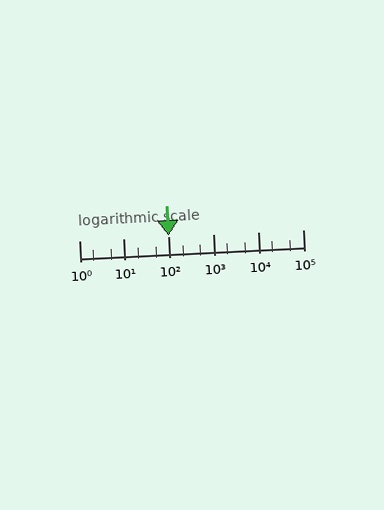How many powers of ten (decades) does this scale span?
The scale spans 5 decades, from 1 to 100000.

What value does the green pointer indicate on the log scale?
The pointer indicates approximately 100.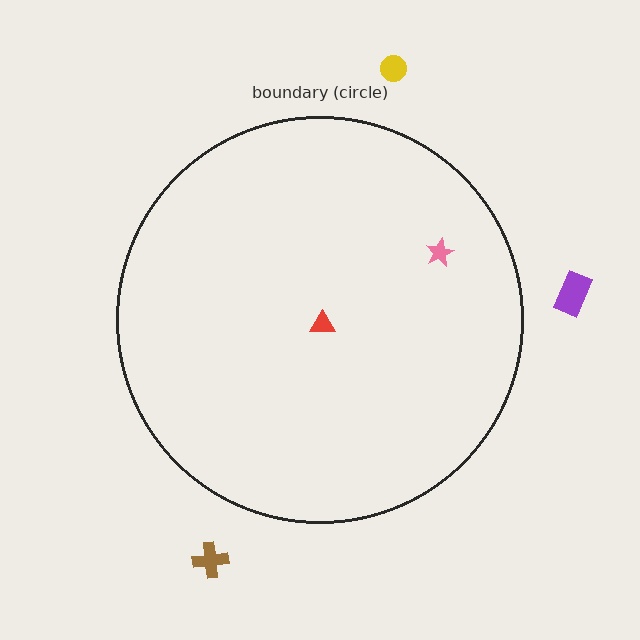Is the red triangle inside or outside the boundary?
Inside.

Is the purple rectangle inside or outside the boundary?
Outside.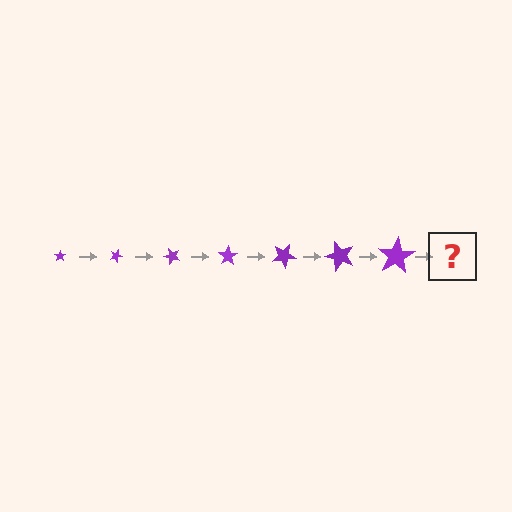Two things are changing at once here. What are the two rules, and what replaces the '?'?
The two rules are that the star grows larger each step and it rotates 25 degrees each step. The '?' should be a star, larger than the previous one and rotated 175 degrees from the start.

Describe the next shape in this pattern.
It should be a star, larger than the previous one and rotated 175 degrees from the start.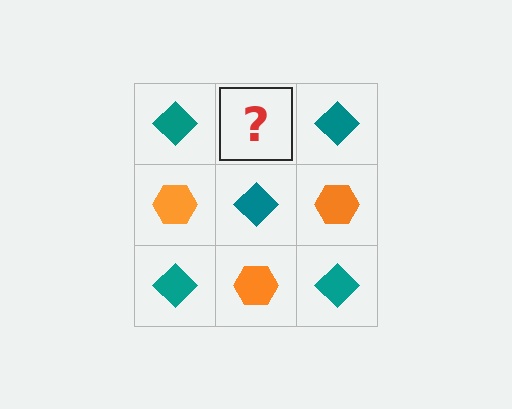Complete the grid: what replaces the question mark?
The question mark should be replaced with an orange hexagon.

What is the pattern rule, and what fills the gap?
The rule is that it alternates teal diamond and orange hexagon in a checkerboard pattern. The gap should be filled with an orange hexagon.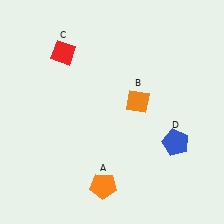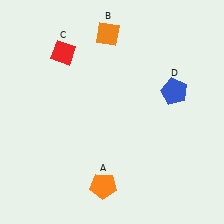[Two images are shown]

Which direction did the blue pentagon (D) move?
The blue pentagon (D) moved up.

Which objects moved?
The objects that moved are: the orange diamond (B), the blue pentagon (D).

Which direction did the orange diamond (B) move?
The orange diamond (B) moved up.